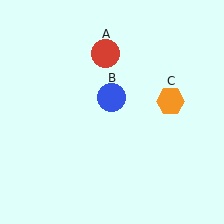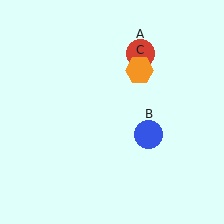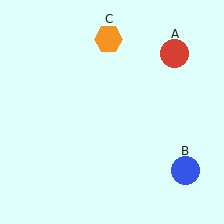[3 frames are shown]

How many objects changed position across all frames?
3 objects changed position: red circle (object A), blue circle (object B), orange hexagon (object C).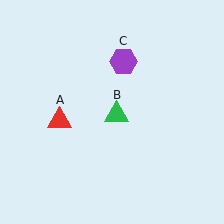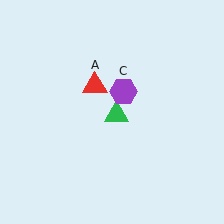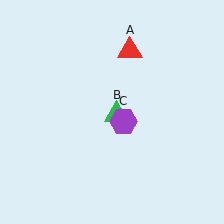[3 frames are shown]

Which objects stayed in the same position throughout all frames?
Green triangle (object B) remained stationary.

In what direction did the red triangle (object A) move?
The red triangle (object A) moved up and to the right.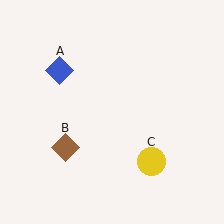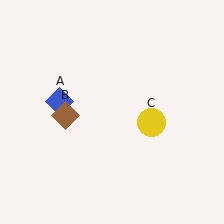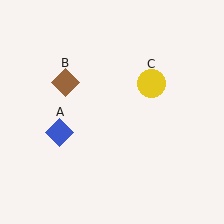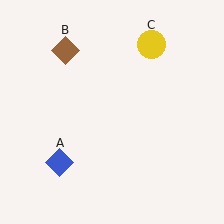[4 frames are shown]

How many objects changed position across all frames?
3 objects changed position: blue diamond (object A), brown diamond (object B), yellow circle (object C).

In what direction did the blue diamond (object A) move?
The blue diamond (object A) moved down.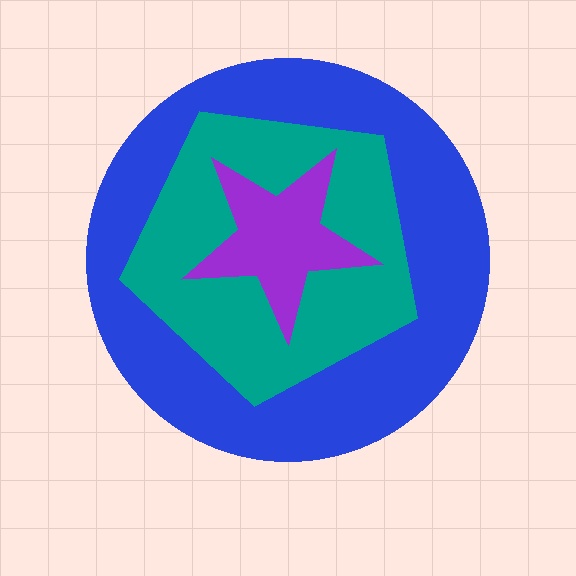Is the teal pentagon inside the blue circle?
Yes.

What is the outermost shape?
The blue circle.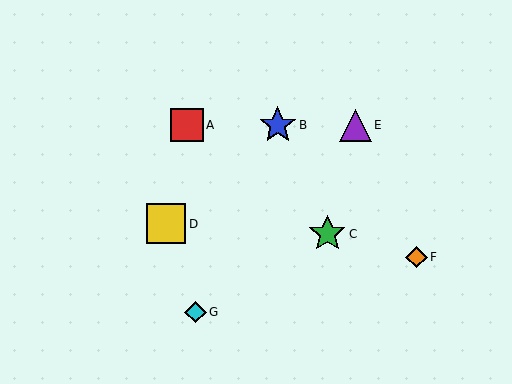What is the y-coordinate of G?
Object G is at y≈312.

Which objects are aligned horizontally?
Objects A, B, E are aligned horizontally.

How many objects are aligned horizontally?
3 objects (A, B, E) are aligned horizontally.